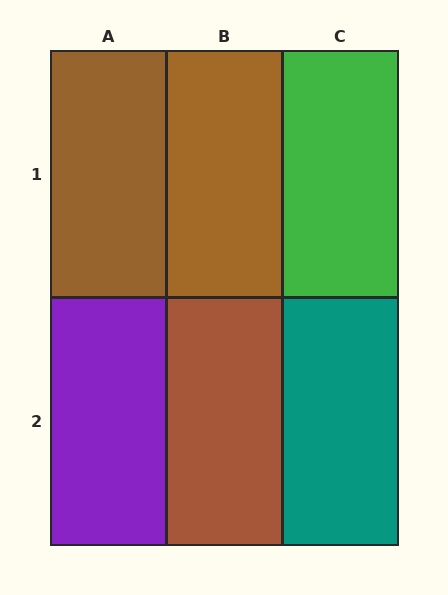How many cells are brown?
3 cells are brown.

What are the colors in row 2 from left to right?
Purple, brown, teal.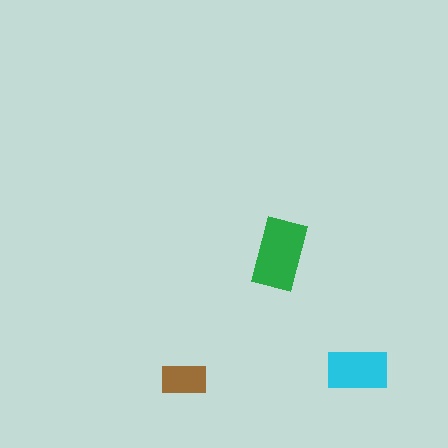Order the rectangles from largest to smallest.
the green one, the cyan one, the brown one.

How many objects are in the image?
There are 3 objects in the image.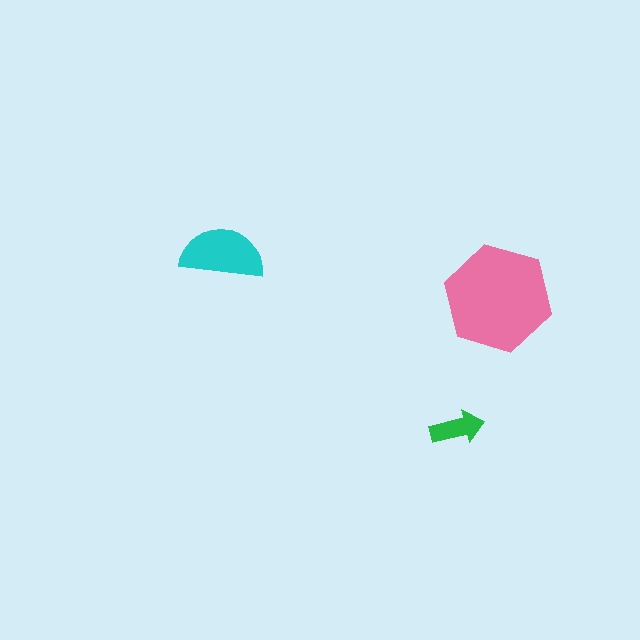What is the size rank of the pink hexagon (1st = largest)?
1st.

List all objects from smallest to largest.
The green arrow, the cyan semicircle, the pink hexagon.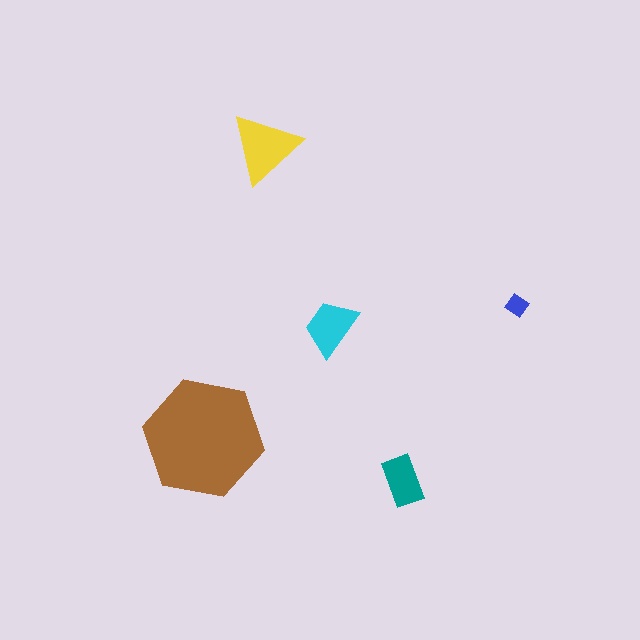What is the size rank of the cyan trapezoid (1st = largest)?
3rd.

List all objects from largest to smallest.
The brown hexagon, the yellow triangle, the cyan trapezoid, the teal rectangle, the blue diamond.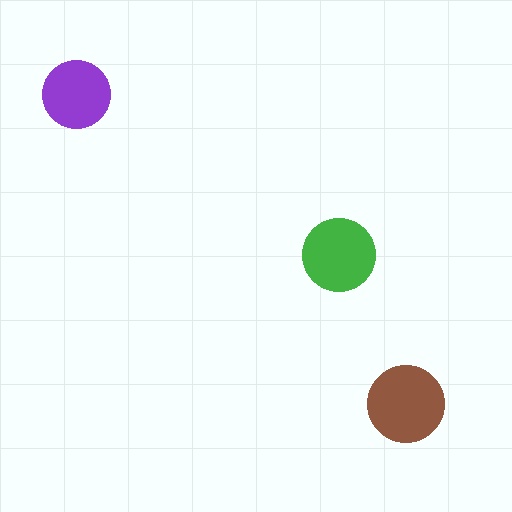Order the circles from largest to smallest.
the brown one, the green one, the purple one.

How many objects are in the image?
There are 3 objects in the image.